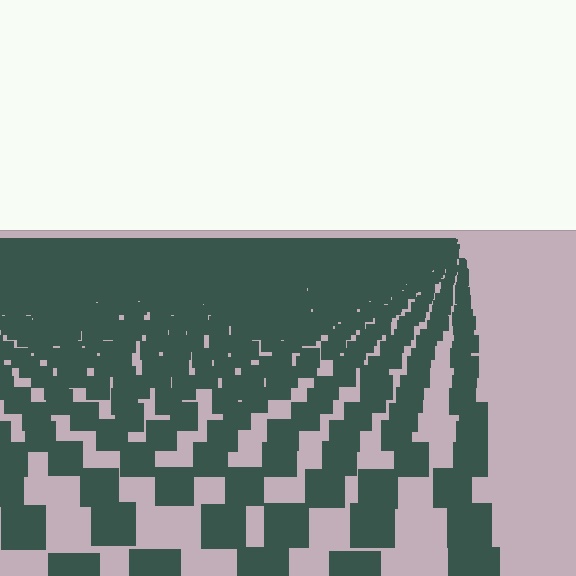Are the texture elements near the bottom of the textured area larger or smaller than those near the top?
Larger. Near the bottom, elements are closer to the viewer and appear at a bigger on-screen size.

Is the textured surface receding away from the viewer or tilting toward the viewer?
The surface is receding away from the viewer. Texture elements get smaller and denser toward the top.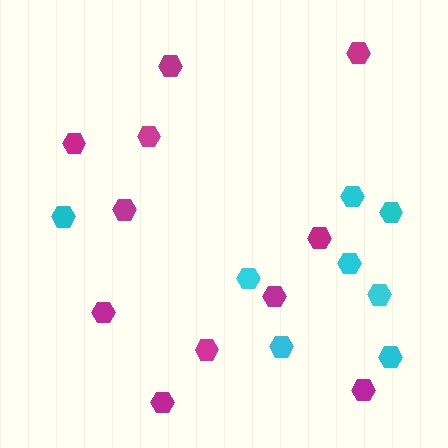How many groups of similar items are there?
There are 2 groups: one group of cyan hexagons (8) and one group of magenta hexagons (11).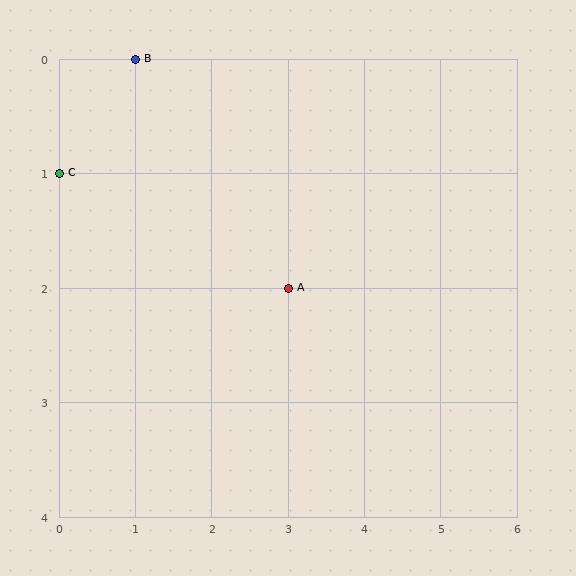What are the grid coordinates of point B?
Point B is at grid coordinates (1, 0).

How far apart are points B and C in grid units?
Points B and C are 1 column and 1 row apart (about 1.4 grid units diagonally).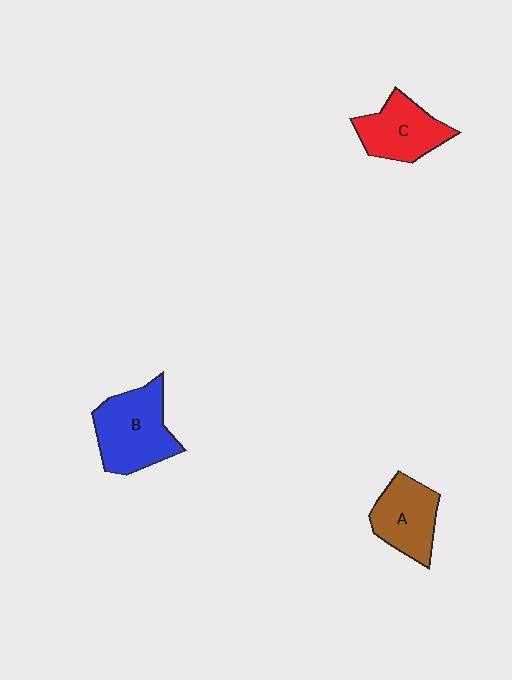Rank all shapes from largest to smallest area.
From largest to smallest: B (blue), C (red), A (brown).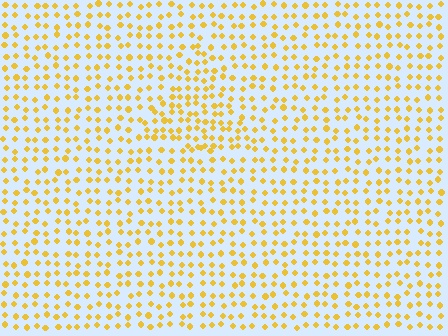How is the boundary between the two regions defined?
The boundary is defined by a change in element density (approximately 1.5x ratio). All elements are the same color, size, and shape.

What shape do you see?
I see a triangle.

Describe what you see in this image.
The image contains small yellow elements arranged at two different densities. A triangle-shaped region is visible where the elements are more densely packed than the surrounding area.